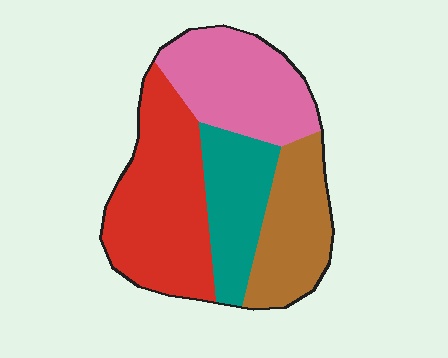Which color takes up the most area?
Red, at roughly 35%.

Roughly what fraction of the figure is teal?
Teal covers about 20% of the figure.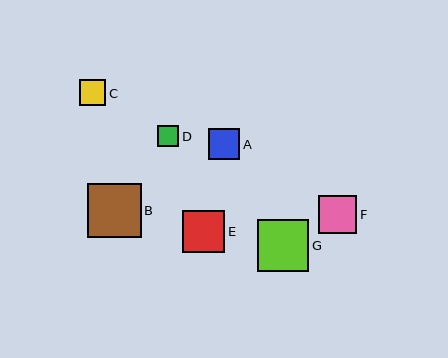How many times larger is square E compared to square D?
Square E is approximately 2.0 times the size of square D.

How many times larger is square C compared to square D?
Square C is approximately 1.2 times the size of square D.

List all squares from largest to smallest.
From largest to smallest: B, G, E, F, A, C, D.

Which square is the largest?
Square B is the largest with a size of approximately 54 pixels.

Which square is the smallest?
Square D is the smallest with a size of approximately 21 pixels.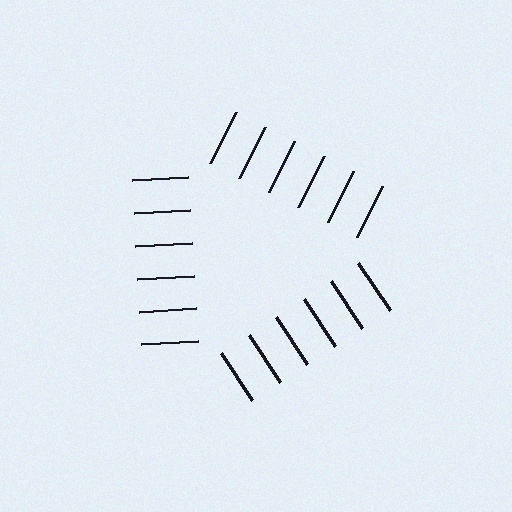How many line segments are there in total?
18 — 6 along each of the 3 edges.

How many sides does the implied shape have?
3 sides — the line-ends trace a triangle.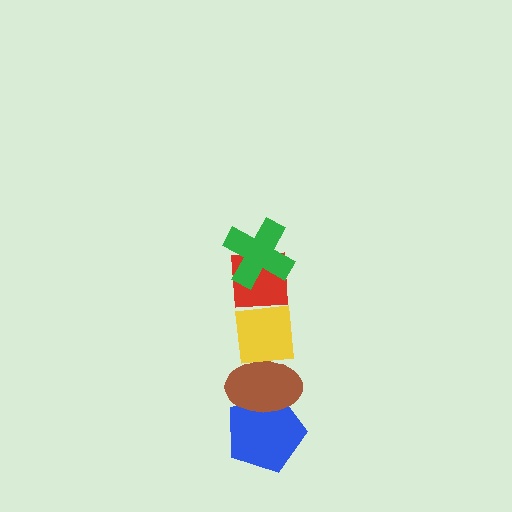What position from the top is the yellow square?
The yellow square is 3rd from the top.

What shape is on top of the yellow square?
The red square is on top of the yellow square.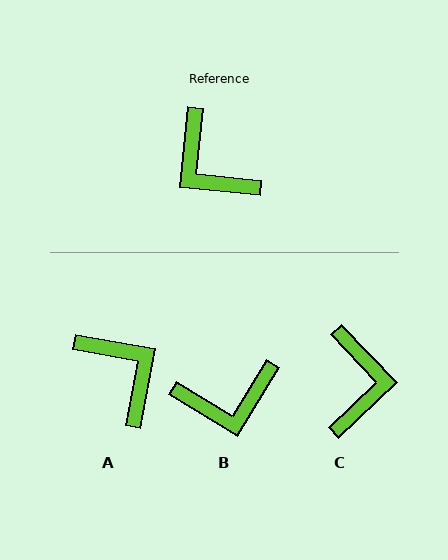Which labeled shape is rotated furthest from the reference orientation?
A, about 175 degrees away.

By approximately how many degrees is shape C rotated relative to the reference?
Approximately 140 degrees counter-clockwise.